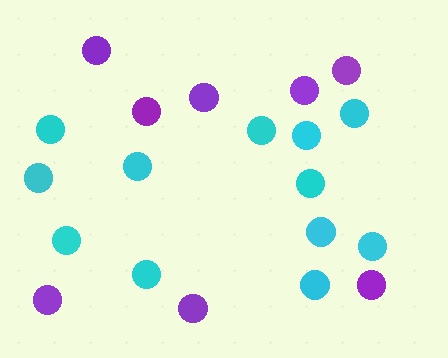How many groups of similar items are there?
There are 2 groups: one group of purple circles (8) and one group of cyan circles (12).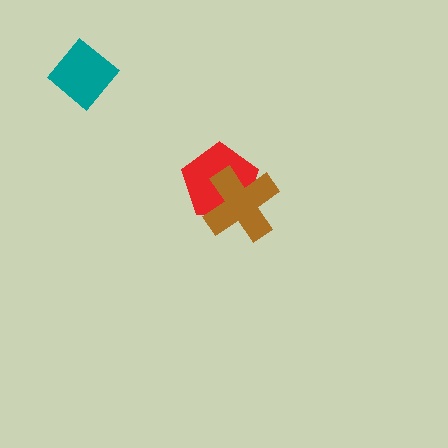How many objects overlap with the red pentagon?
1 object overlaps with the red pentagon.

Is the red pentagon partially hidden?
Yes, it is partially covered by another shape.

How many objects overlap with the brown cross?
1 object overlaps with the brown cross.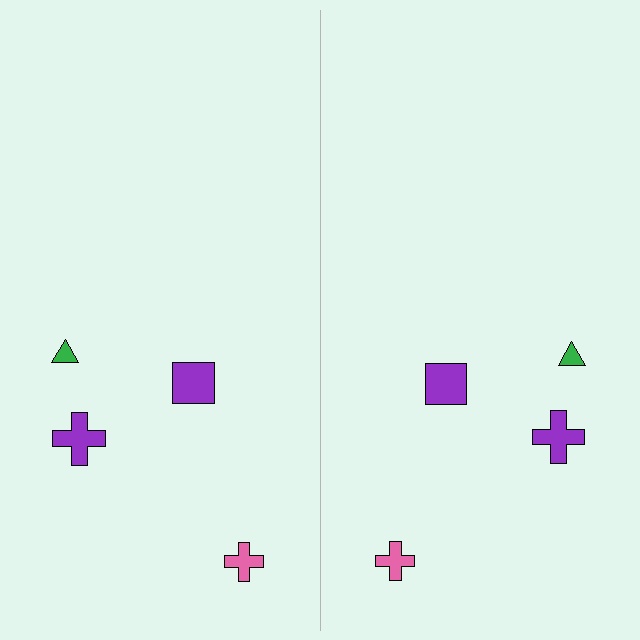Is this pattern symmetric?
Yes, this pattern has bilateral (reflection) symmetry.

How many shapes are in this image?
There are 8 shapes in this image.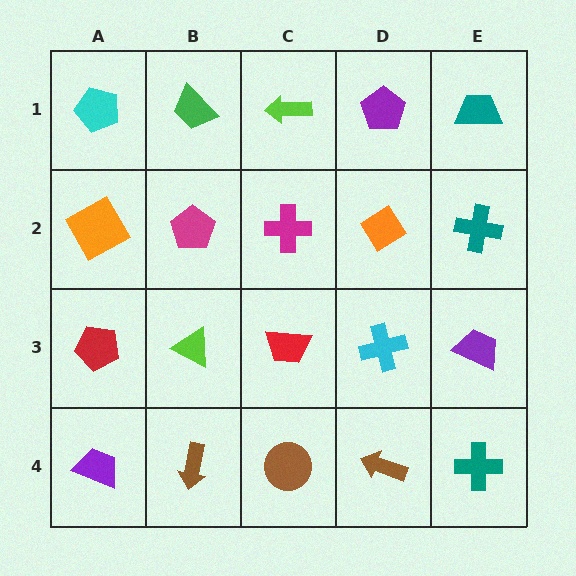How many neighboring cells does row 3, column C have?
4.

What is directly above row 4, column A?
A red pentagon.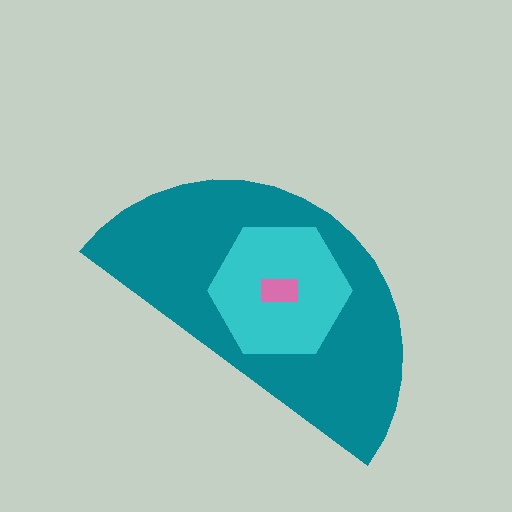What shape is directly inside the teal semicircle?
The cyan hexagon.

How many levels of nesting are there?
3.